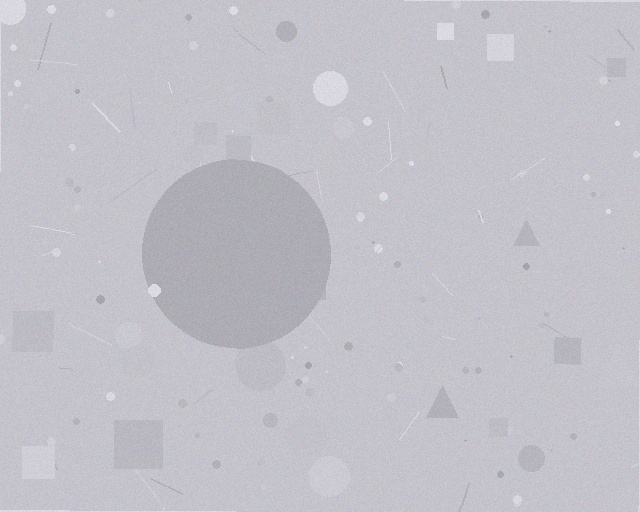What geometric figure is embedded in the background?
A circle is embedded in the background.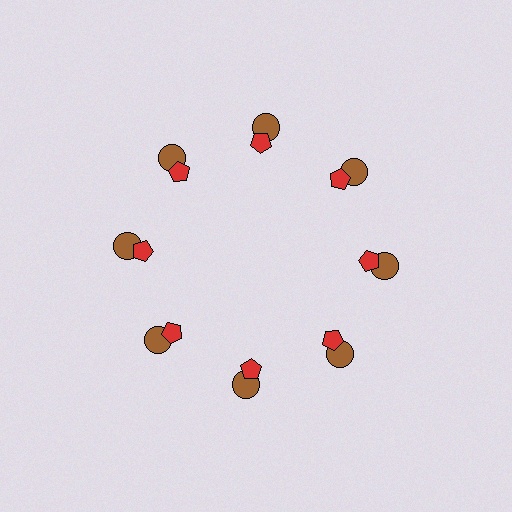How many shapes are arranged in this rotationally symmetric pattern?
There are 16 shapes, arranged in 8 groups of 2.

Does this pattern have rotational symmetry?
Yes, this pattern has 8-fold rotational symmetry. It looks the same after rotating 45 degrees around the center.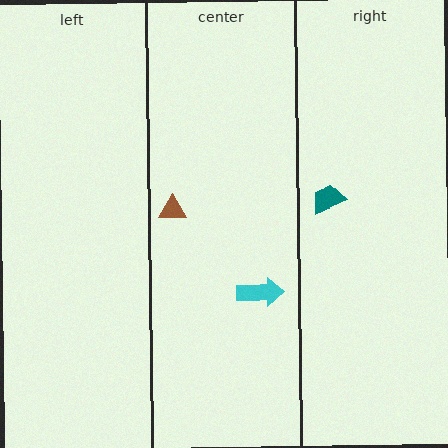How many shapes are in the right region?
1.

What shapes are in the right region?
The teal trapezoid.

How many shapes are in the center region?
2.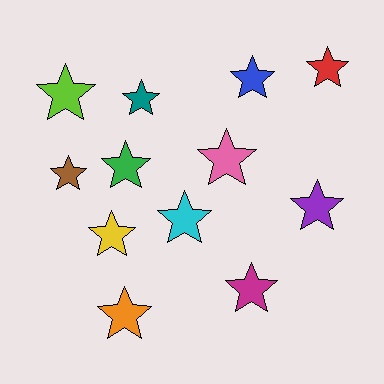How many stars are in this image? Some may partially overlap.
There are 12 stars.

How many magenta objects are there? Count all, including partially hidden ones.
There is 1 magenta object.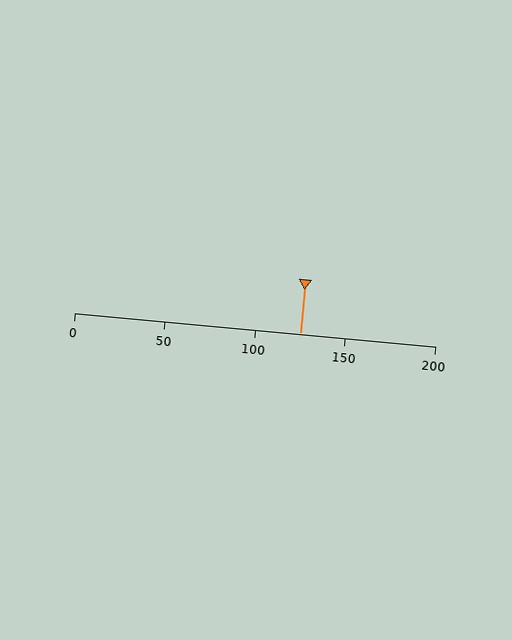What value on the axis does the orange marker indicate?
The marker indicates approximately 125.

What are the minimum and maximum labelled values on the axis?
The axis runs from 0 to 200.